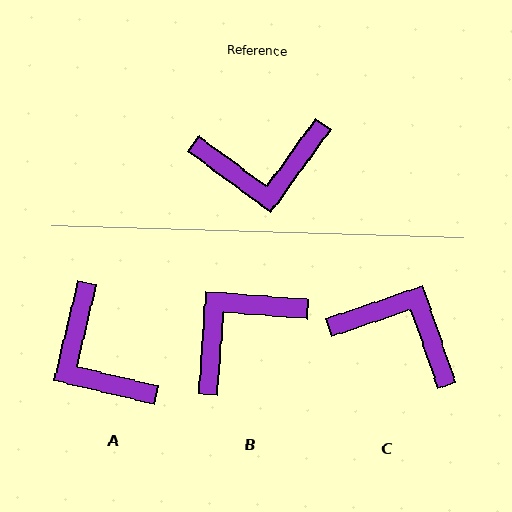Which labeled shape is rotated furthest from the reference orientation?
B, about 148 degrees away.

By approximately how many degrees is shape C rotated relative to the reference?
Approximately 145 degrees counter-clockwise.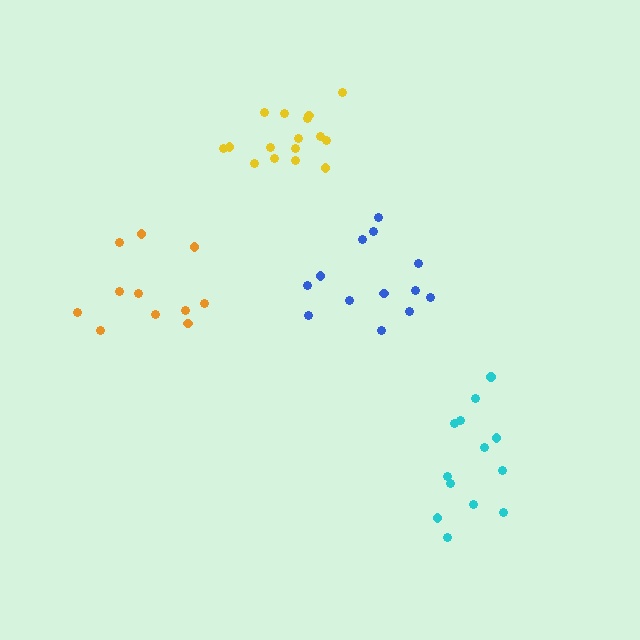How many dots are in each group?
Group 1: 13 dots, Group 2: 16 dots, Group 3: 13 dots, Group 4: 11 dots (53 total).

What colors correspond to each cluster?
The clusters are colored: cyan, yellow, blue, orange.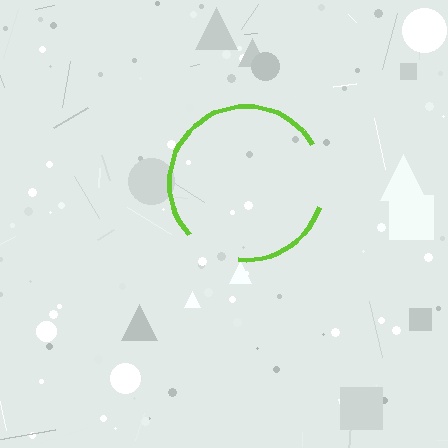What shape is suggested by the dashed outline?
The dashed outline suggests a circle.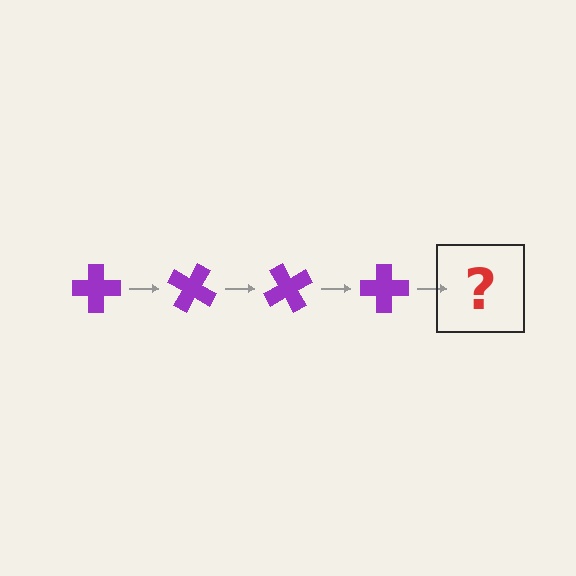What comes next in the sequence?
The next element should be a purple cross rotated 120 degrees.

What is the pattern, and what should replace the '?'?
The pattern is that the cross rotates 30 degrees each step. The '?' should be a purple cross rotated 120 degrees.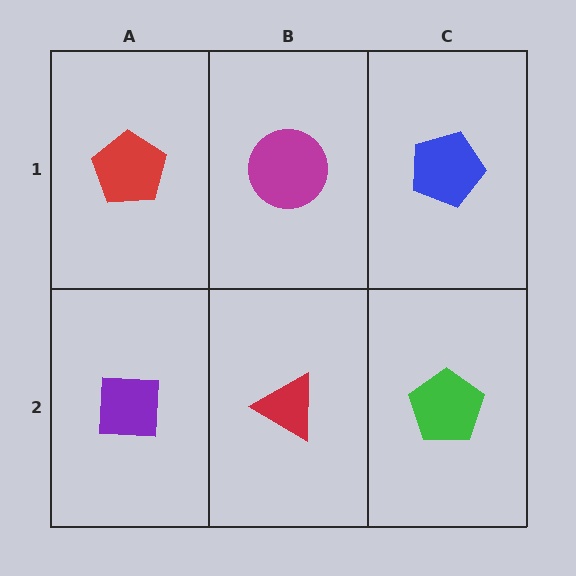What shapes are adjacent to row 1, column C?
A green pentagon (row 2, column C), a magenta circle (row 1, column B).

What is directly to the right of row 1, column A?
A magenta circle.